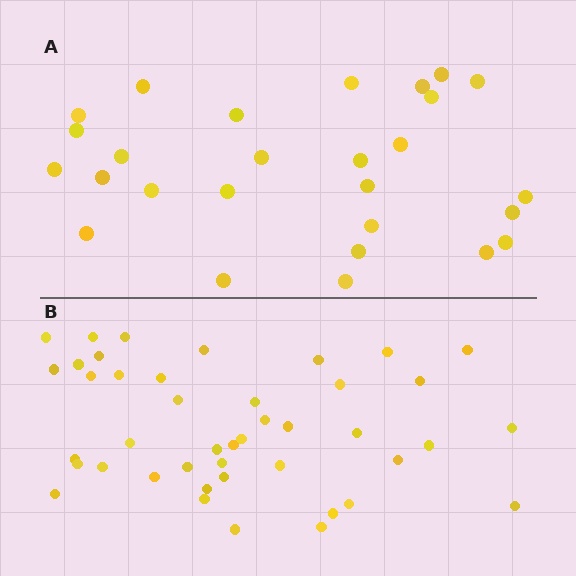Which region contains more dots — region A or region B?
Region B (the bottom region) has more dots.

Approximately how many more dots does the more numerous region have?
Region B has approximately 15 more dots than region A.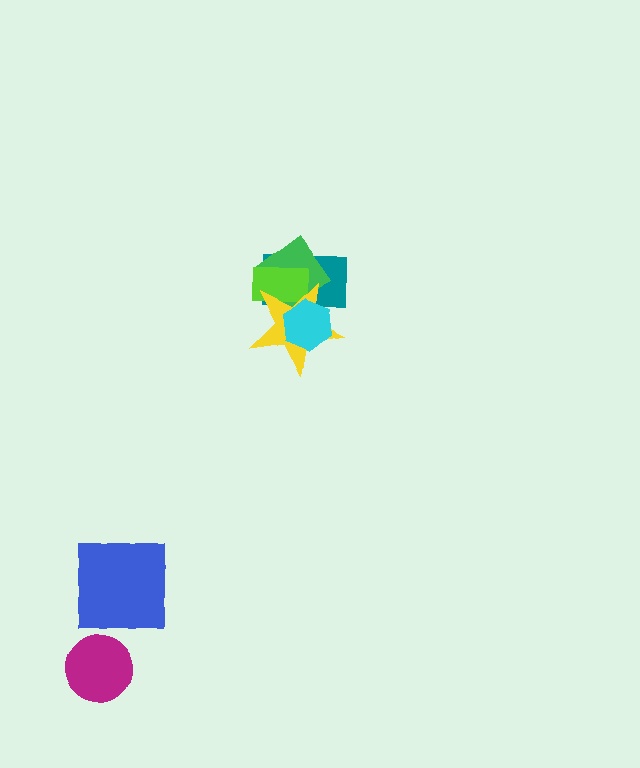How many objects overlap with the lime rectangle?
3 objects overlap with the lime rectangle.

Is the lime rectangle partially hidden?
Yes, it is partially covered by another shape.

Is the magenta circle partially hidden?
No, no other shape covers it.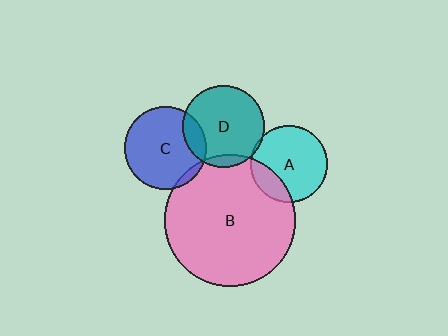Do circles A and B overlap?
Yes.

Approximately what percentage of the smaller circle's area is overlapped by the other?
Approximately 20%.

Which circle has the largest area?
Circle B (pink).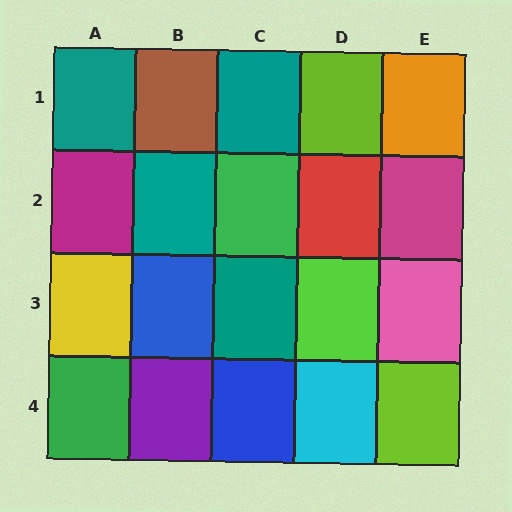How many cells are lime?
3 cells are lime.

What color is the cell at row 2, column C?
Green.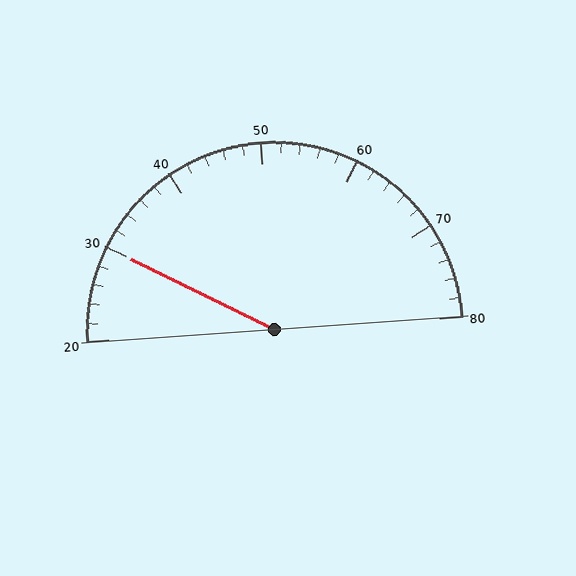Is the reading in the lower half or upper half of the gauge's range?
The reading is in the lower half of the range (20 to 80).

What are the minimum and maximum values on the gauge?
The gauge ranges from 20 to 80.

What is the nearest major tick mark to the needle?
The nearest major tick mark is 30.